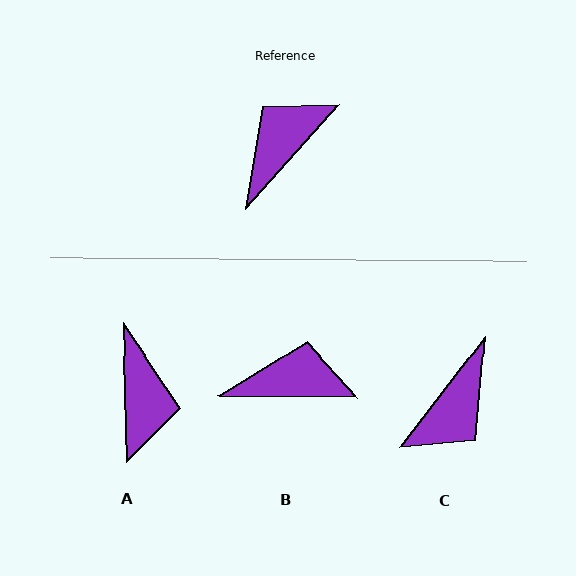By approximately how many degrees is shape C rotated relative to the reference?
Approximately 176 degrees clockwise.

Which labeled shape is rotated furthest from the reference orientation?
C, about 176 degrees away.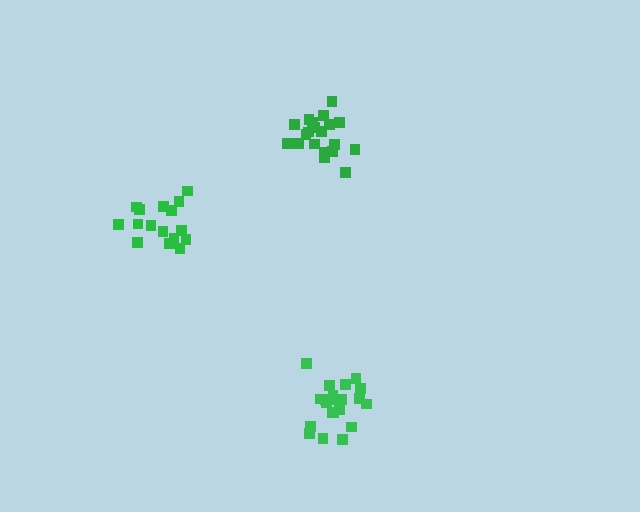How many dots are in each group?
Group 1: 17 dots, Group 2: 20 dots, Group 3: 21 dots (58 total).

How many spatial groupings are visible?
There are 3 spatial groupings.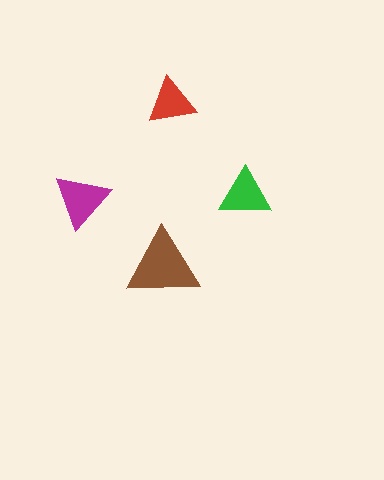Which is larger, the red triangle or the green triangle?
The green one.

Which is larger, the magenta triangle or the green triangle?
The magenta one.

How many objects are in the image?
There are 4 objects in the image.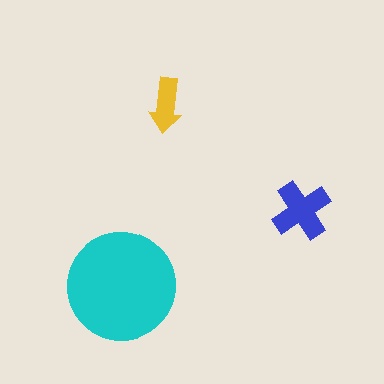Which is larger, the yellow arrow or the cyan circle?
The cyan circle.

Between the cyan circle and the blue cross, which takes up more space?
The cyan circle.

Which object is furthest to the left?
The cyan circle is leftmost.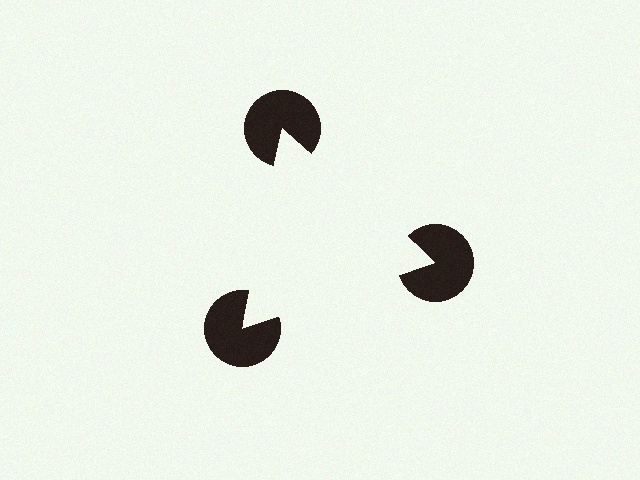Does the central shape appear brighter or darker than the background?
It typically appears slightly brighter than the background, even though no actual brightness change is drawn.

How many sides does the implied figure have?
3 sides.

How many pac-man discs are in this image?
There are 3 — one at each vertex of the illusory triangle.